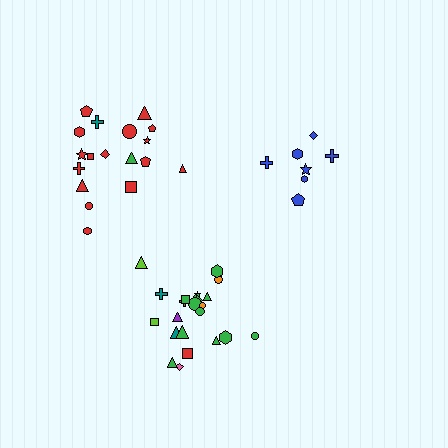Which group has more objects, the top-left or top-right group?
The top-left group.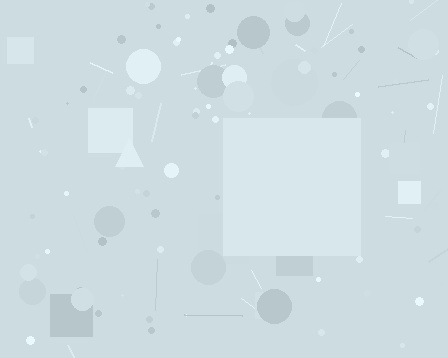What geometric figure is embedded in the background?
A square is embedded in the background.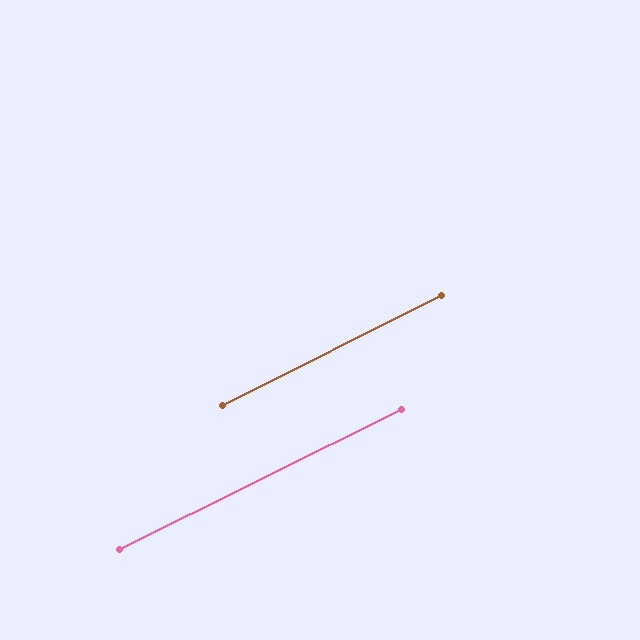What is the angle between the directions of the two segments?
Approximately 0 degrees.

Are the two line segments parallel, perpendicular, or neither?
Parallel — their directions differ by only 0.3°.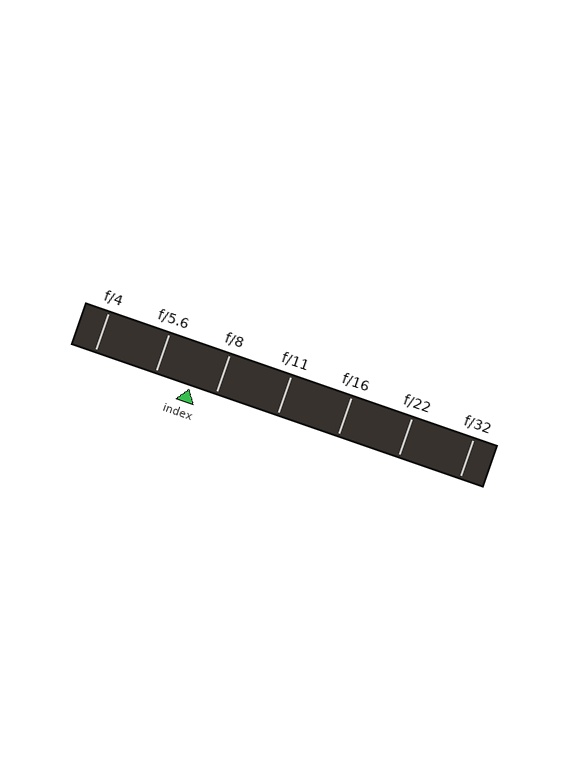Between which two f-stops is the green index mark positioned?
The index mark is between f/5.6 and f/8.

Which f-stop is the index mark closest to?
The index mark is closest to f/8.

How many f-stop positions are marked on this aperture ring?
There are 7 f-stop positions marked.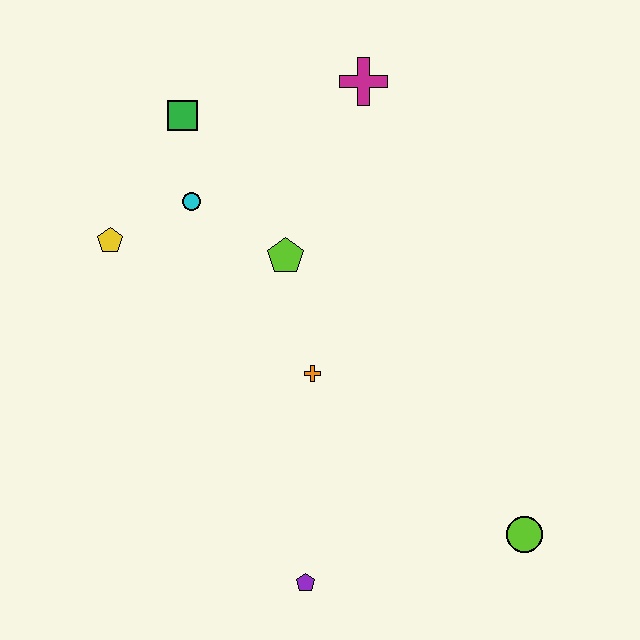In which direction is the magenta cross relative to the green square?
The magenta cross is to the right of the green square.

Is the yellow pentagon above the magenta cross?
No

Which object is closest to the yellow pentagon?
The cyan circle is closest to the yellow pentagon.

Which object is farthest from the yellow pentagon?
The lime circle is farthest from the yellow pentagon.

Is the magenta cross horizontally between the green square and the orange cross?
No